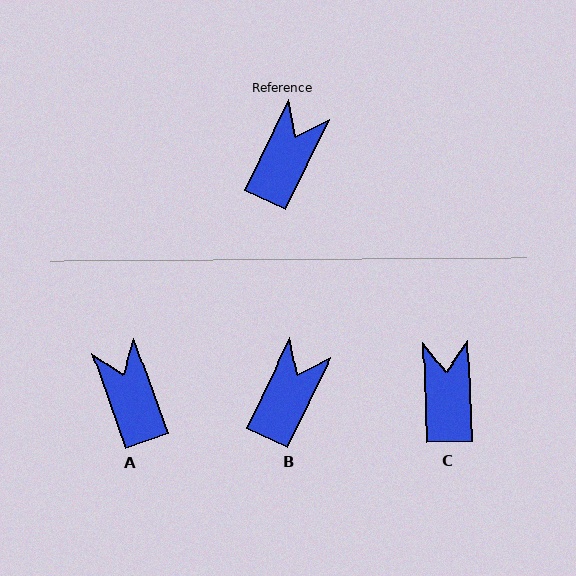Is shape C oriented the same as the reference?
No, it is off by about 28 degrees.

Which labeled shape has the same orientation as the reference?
B.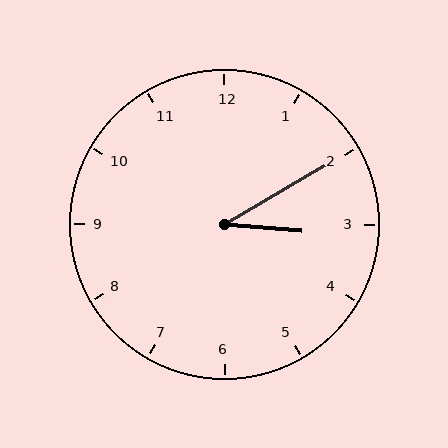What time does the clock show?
3:10.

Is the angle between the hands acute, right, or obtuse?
It is acute.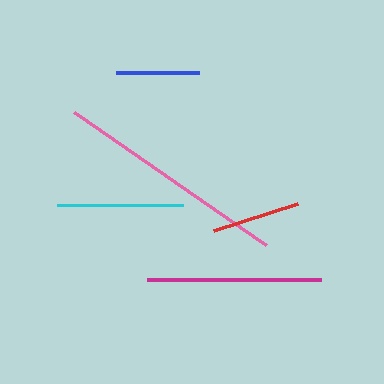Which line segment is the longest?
The pink line is the longest at approximately 234 pixels.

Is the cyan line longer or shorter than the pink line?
The pink line is longer than the cyan line.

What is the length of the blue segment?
The blue segment is approximately 82 pixels long.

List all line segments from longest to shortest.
From longest to shortest: pink, magenta, cyan, red, blue.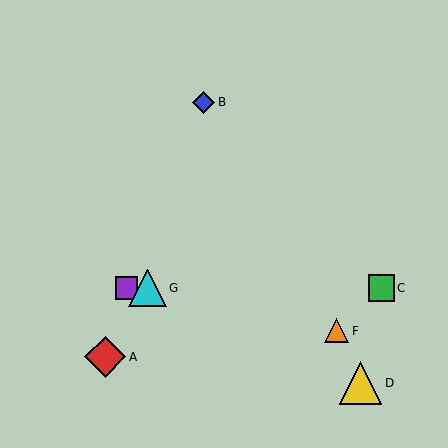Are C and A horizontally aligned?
No, C is at y≈288 and A is at y≈357.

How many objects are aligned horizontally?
3 objects (C, E, G) are aligned horizontally.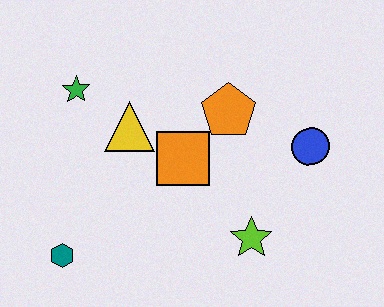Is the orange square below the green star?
Yes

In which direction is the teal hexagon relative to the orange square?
The teal hexagon is to the left of the orange square.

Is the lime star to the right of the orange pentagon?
Yes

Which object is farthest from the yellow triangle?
The blue circle is farthest from the yellow triangle.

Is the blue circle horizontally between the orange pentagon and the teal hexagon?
No